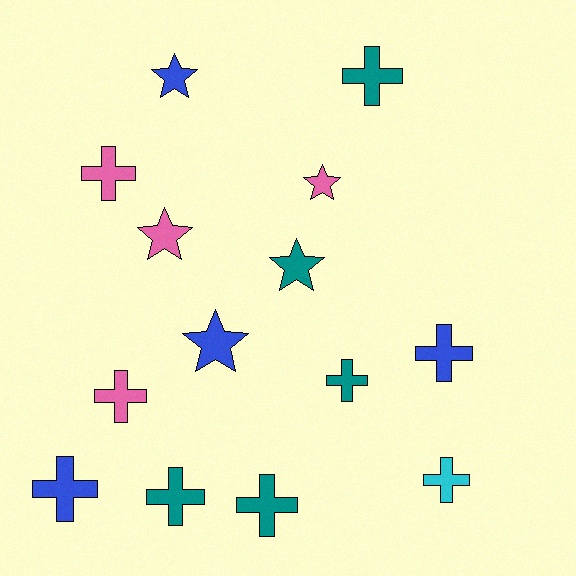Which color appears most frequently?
Teal, with 5 objects.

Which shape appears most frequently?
Cross, with 9 objects.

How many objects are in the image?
There are 14 objects.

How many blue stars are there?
There are 2 blue stars.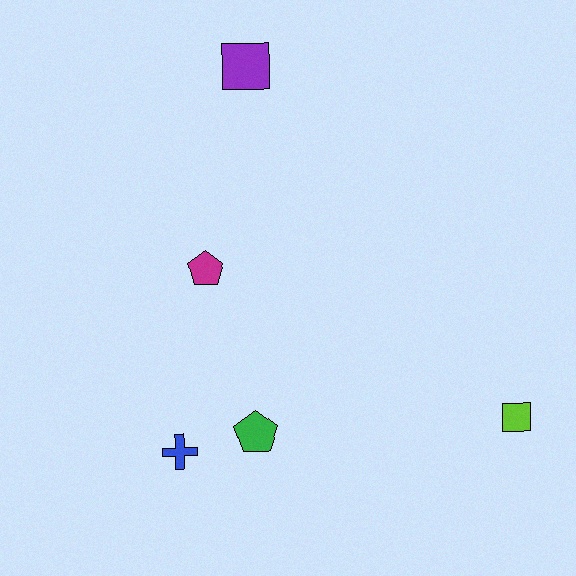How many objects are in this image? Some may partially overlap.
There are 5 objects.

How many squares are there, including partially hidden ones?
There are 2 squares.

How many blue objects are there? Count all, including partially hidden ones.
There is 1 blue object.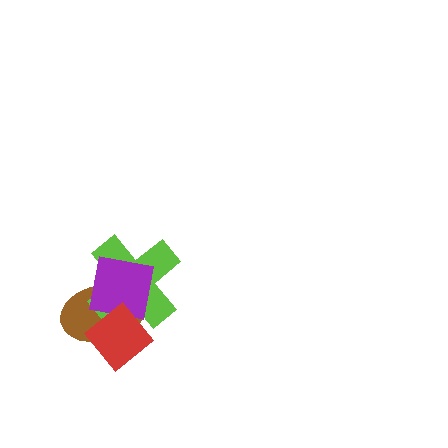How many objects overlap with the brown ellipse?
3 objects overlap with the brown ellipse.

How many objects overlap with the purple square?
3 objects overlap with the purple square.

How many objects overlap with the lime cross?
3 objects overlap with the lime cross.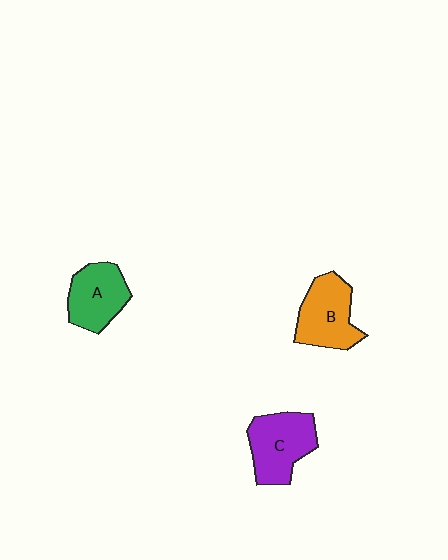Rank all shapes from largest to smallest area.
From largest to smallest: C (purple), B (orange), A (green).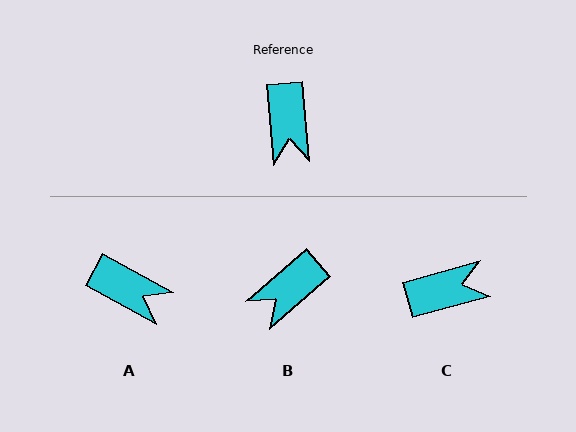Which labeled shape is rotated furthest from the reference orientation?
C, about 100 degrees away.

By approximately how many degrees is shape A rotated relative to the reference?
Approximately 56 degrees counter-clockwise.